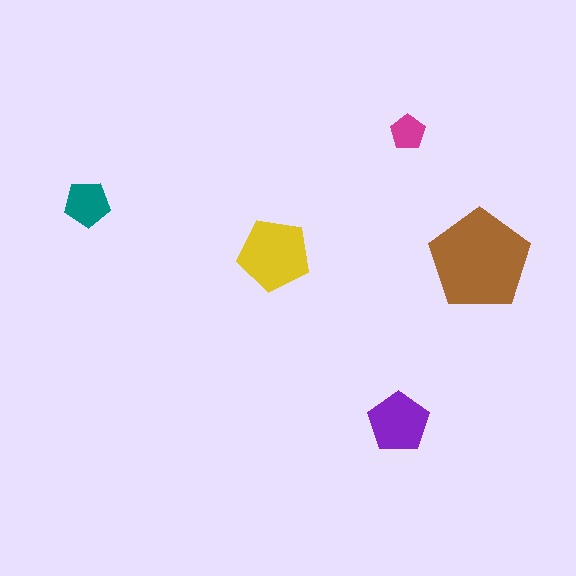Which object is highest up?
The magenta pentagon is topmost.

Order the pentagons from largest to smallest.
the brown one, the yellow one, the purple one, the teal one, the magenta one.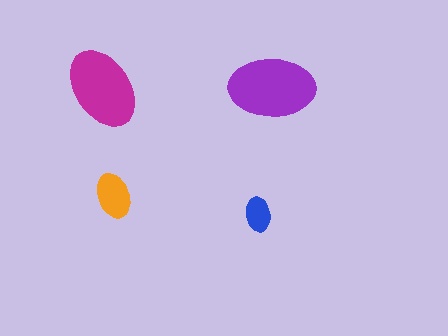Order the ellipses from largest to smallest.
the purple one, the magenta one, the orange one, the blue one.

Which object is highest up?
The purple ellipse is topmost.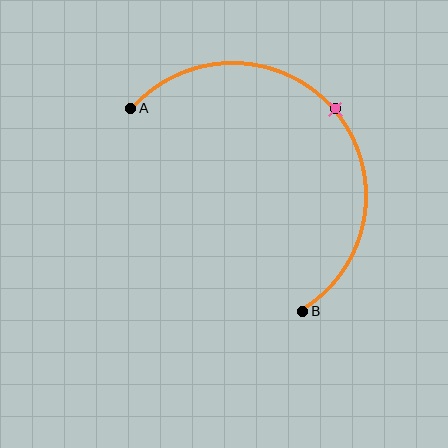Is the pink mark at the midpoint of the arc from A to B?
Yes. The pink mark lies on the arc at equal arc-length from both A and B — it is the arc midpoint.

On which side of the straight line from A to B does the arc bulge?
The arc bulges above and to the right of the straight line connecting A and B.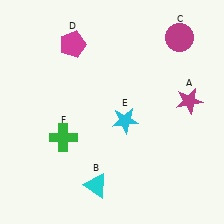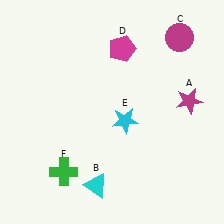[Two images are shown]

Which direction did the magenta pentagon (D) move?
The magenta pentagon (D) moved right.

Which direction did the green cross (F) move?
The green cross (F) moved down.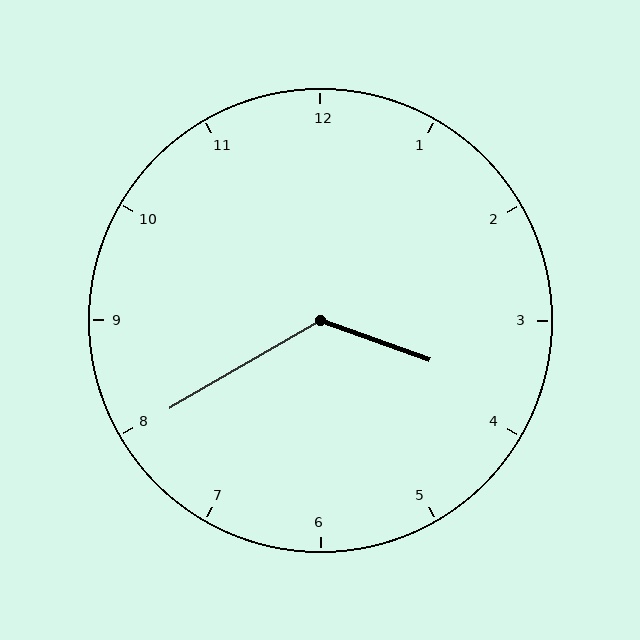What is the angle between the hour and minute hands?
Approximately 130 degrees.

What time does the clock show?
3:40.